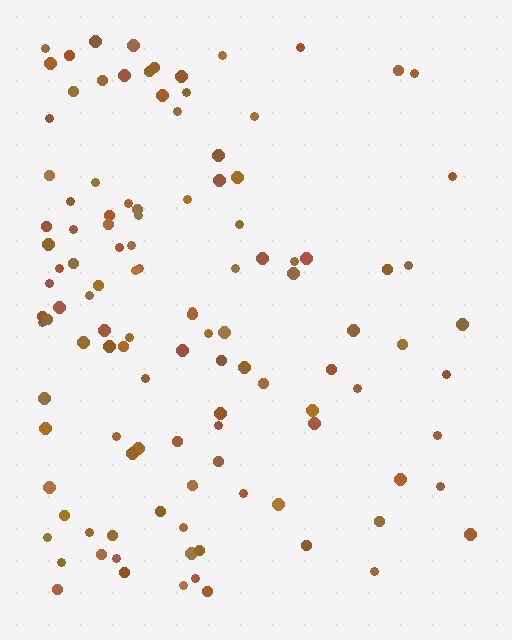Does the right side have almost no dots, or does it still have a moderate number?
Still a moderate number, just noticeably fewer than the left.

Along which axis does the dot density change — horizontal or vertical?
Horizontal.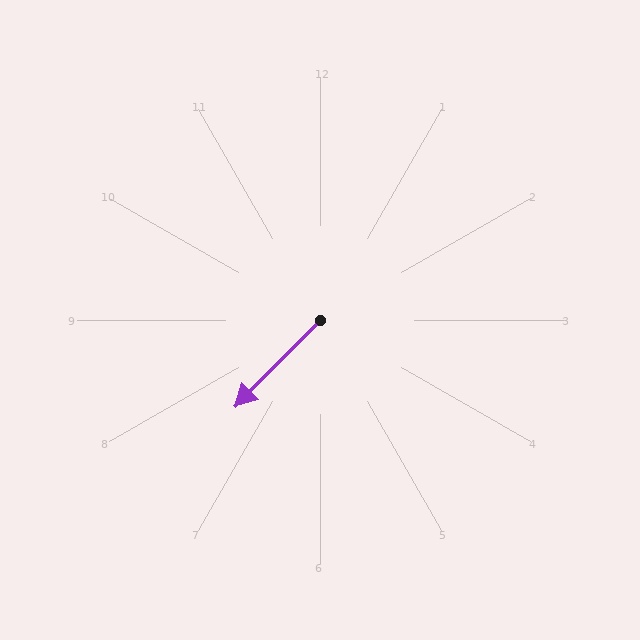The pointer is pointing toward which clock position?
Roughly 7 o'clock.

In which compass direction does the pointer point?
Southwest.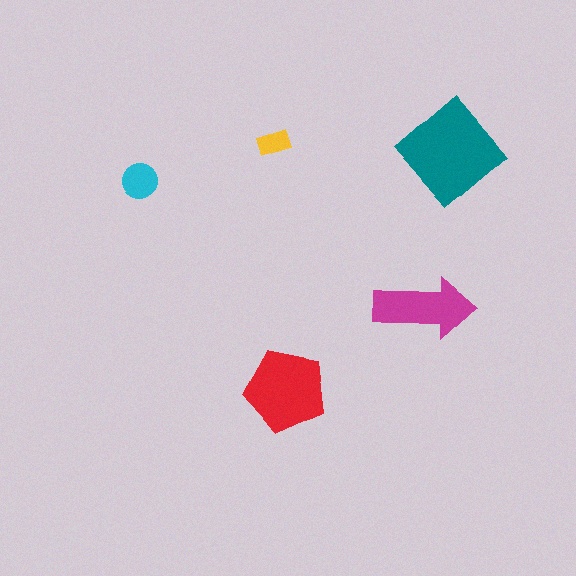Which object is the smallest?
The yellow rectangle.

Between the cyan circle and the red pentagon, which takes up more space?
The red pentagon.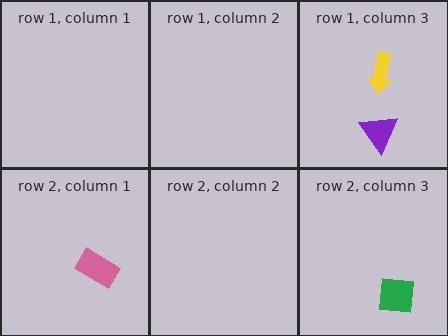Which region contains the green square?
The row 2, column 3 region.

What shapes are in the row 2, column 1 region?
The pink rectangle.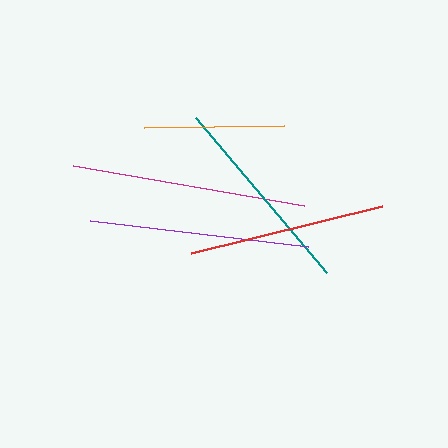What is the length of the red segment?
The red segment is approximately 198 pixels long.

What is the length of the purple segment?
The purple segment is approximately 220 pixels long.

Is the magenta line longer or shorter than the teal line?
The magenta line is longer than the teal line.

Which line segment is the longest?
The magenta line is the longest at approximately 234 pixels.